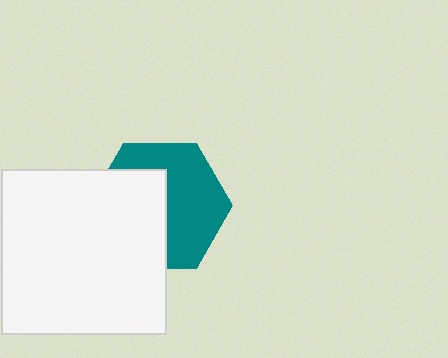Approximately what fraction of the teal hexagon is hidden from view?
Roughly 47% of the teal hexagon is hidden behind the white square.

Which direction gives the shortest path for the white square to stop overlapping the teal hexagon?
Moving left gives the shortest separation.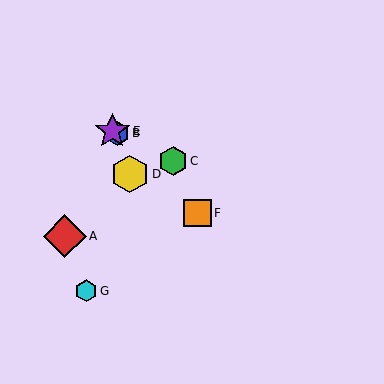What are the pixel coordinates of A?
Object A is at (65, 236).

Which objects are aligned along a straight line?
Objects B, C, E are aligned along a straight line.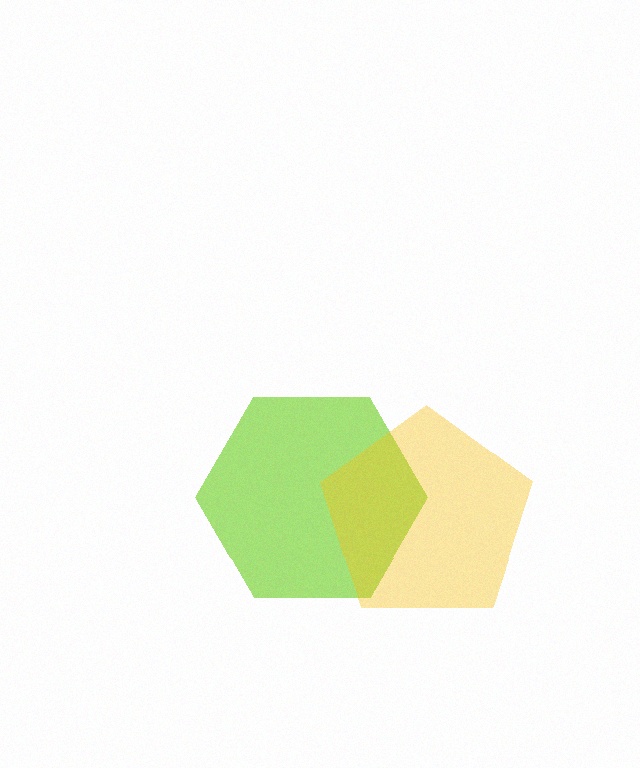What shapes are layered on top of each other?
The layered shapes are: a lime hexagon, a yellow pentagon.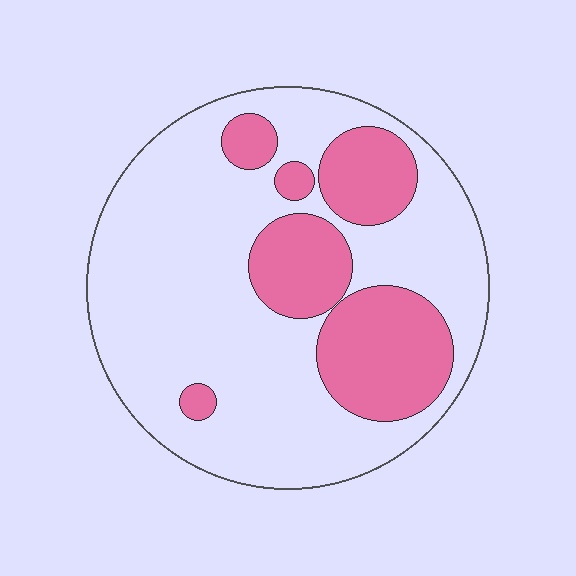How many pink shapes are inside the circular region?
6.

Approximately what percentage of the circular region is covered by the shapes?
Approximately 30%.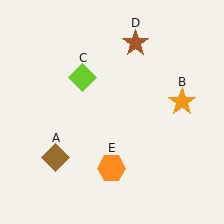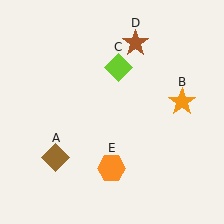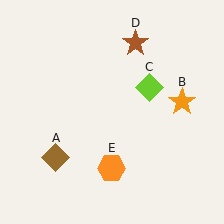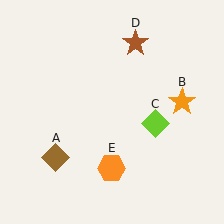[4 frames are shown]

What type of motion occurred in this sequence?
The lime diamond (object C) rotated clockwise around the center of the scene.